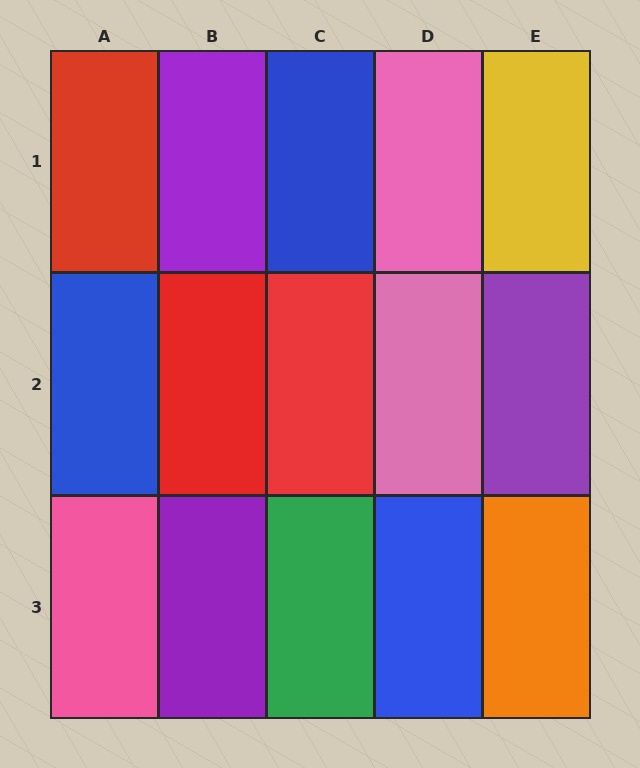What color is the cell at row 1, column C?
Blue.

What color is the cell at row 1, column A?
Red.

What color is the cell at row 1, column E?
Yellow.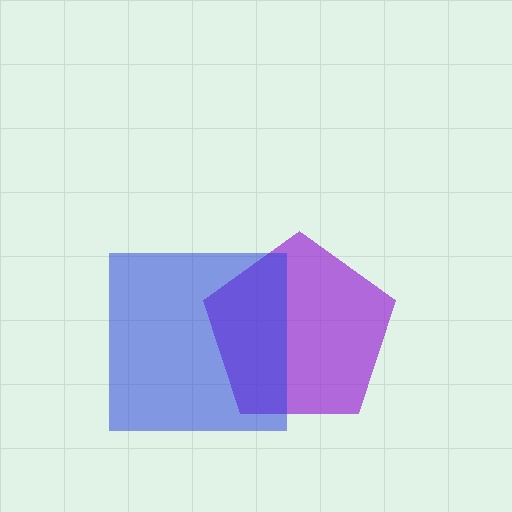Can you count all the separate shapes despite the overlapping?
Yes, there are 2 separate shapes.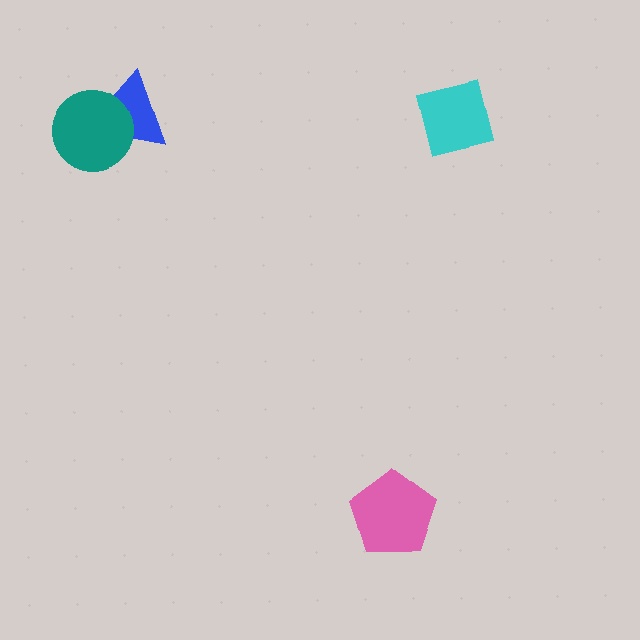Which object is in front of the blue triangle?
The teal circle is in front of the blue triangle.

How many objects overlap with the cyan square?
0 objects overlap with the cyan square.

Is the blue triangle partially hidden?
Yes, it is partially covered by another shape.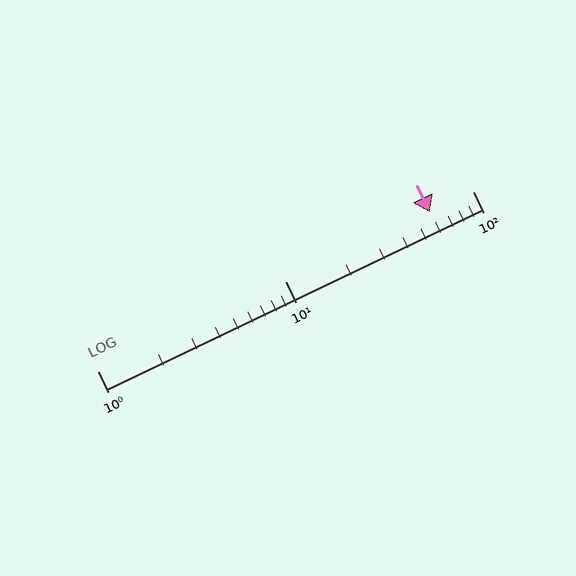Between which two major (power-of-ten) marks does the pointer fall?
The pointer is between 10 and 100.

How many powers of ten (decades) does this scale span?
The scale spans 2 decades, from 1 to 100.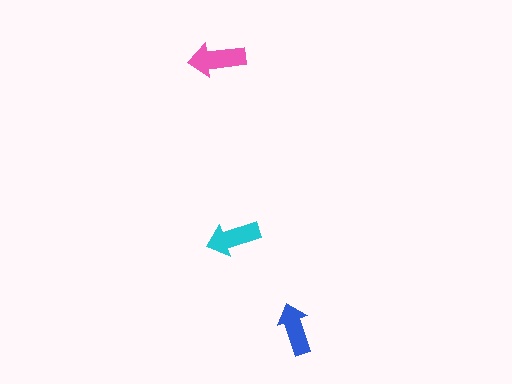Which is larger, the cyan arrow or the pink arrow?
The pink one.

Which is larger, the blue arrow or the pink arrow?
The pink one.